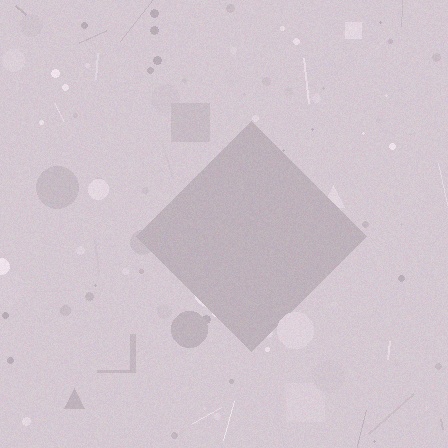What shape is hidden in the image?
A diamond is hidden in the image.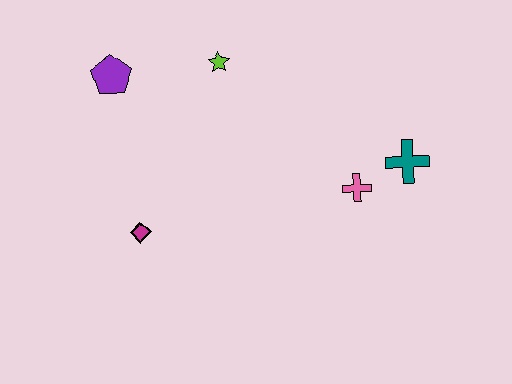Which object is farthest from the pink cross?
The purple pentagon is farthest from the pink cross.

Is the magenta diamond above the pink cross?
No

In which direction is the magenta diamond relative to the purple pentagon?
The magenta diamond is below the purple pentagon.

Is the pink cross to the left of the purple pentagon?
No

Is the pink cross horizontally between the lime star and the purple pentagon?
No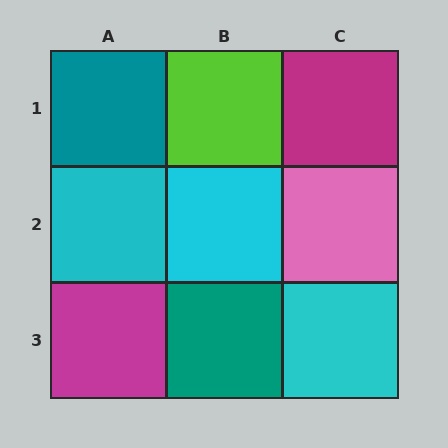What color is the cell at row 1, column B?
Lime.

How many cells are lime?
1 cell is lime.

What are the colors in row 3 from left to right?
Magenta, teal, cyan.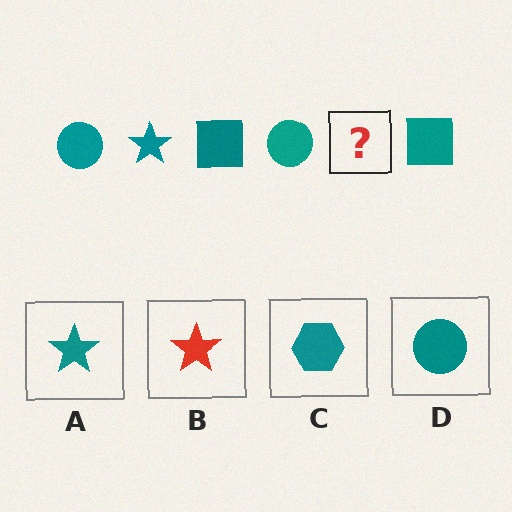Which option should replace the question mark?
Option A.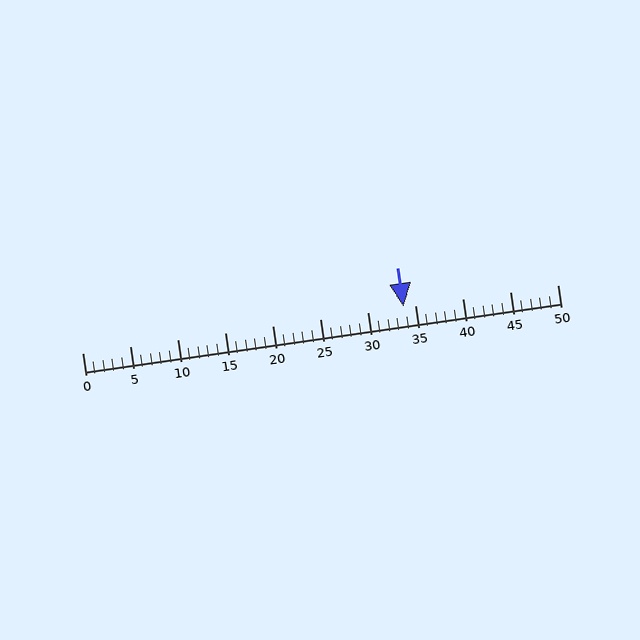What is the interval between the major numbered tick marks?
The major tick marks are spaced 5 units apart.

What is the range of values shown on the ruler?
The ruler shows values from 0 to 50.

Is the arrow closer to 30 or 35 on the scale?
The arrow is closer to 35.